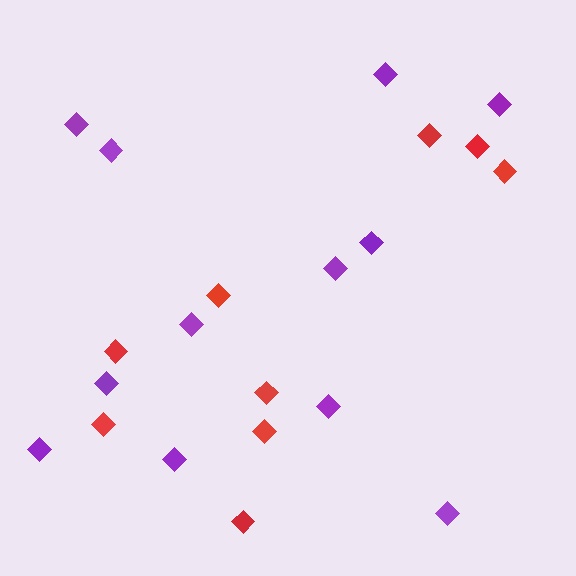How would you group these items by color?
There are 2 groups: one group of red diamonds (9) and one group of purple diamonds (12).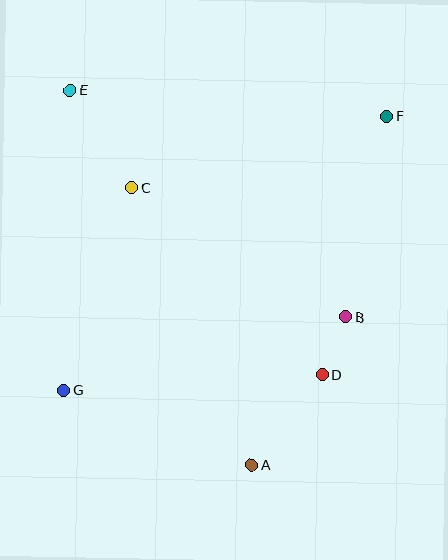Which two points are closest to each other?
Points B and D are closest to each other.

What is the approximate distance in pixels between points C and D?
The distance between C and D is approximately 267 pixels.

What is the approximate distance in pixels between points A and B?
The distance between A and B is approximately 176 pixels.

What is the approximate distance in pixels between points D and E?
The distance between D and E is approximately 380 pixels.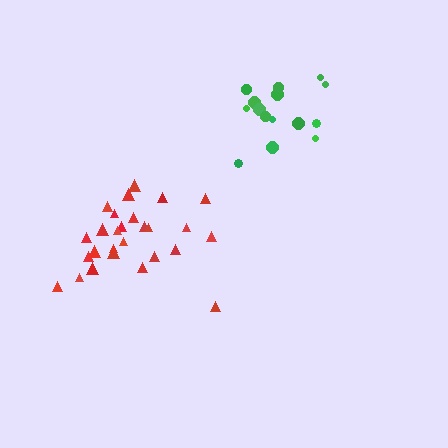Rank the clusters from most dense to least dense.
green, red.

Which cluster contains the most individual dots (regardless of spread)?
Red (27).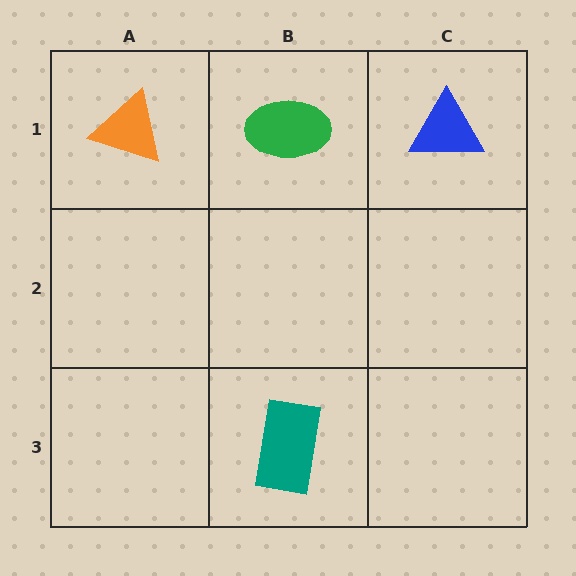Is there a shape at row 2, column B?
No, that cell is empty.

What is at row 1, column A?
An orange triangle.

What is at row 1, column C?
A blue triangle.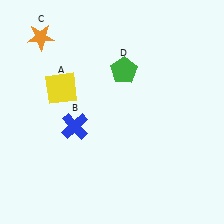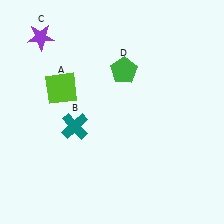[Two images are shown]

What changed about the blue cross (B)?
In Image 1, B is blue. In Image 2, it changed to teal.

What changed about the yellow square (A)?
In Image 1, A is yellow. In Image 2, it changed to lime.